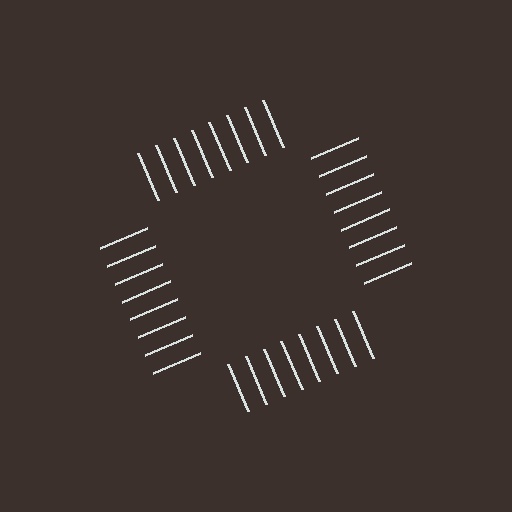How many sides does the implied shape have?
4 sides — the line-ends trace a square.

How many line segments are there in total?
32 — 8 along each of the 4 edges.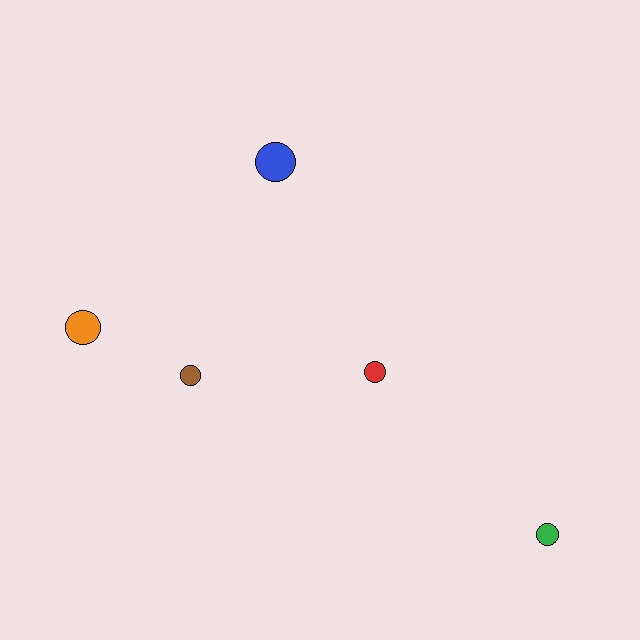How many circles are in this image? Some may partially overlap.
There are 5 circles.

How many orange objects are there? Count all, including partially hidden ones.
There is 1 orange object.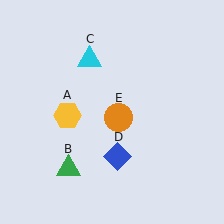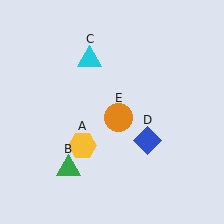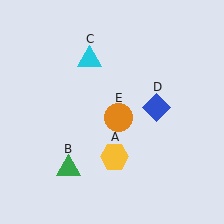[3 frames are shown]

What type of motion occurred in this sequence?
The yellow hexagon (object A), blue diamond (object D) rotated counterclockwise around the center of the scene.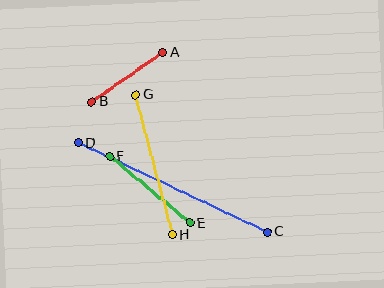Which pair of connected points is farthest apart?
Points C and D are farthest apart.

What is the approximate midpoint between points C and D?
The midpoint is at approximately (173, 188) pixels.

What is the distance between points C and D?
The distance is approximately 209 pixels.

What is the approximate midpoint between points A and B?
The midpoint is at approximately (127, 77) pixels.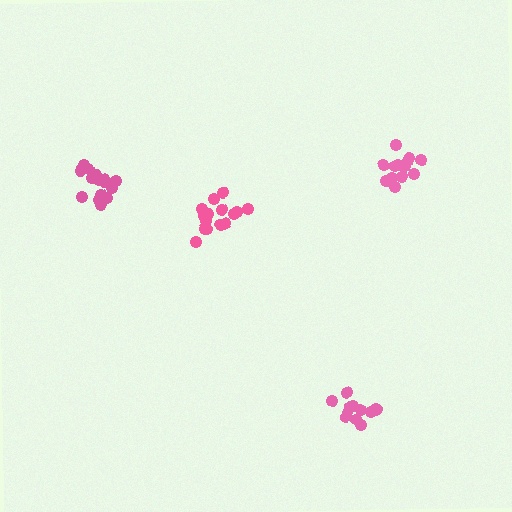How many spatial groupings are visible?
There are 4 spatial groupings.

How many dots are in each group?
Group 1: 15 dots, Group 2: 17 dots, Group 3: 12 dots, Group 4: 14 dots (58 total).